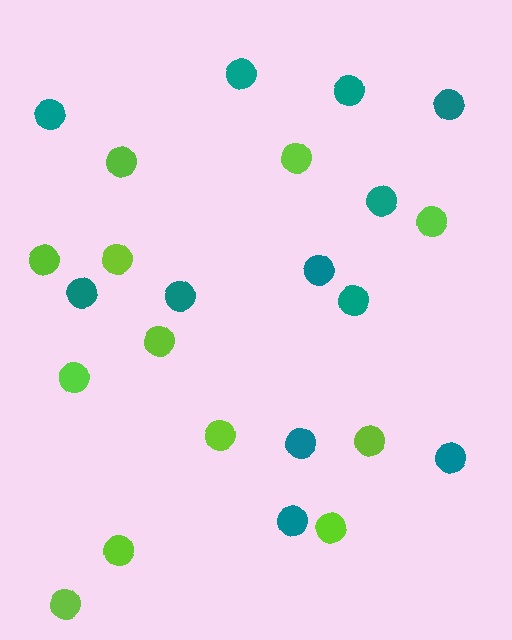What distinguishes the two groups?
There are 2 groups: one group of lime circles (12) and one group of teal circles (12).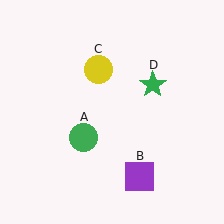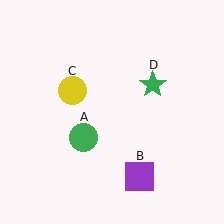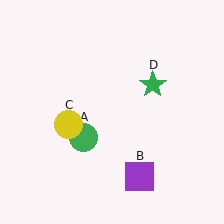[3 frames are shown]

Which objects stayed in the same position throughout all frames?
Green circle (object A) and purple square (object B) and green star (object D) remained stationary.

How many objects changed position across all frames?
1 object changed position: yellow circle (object C).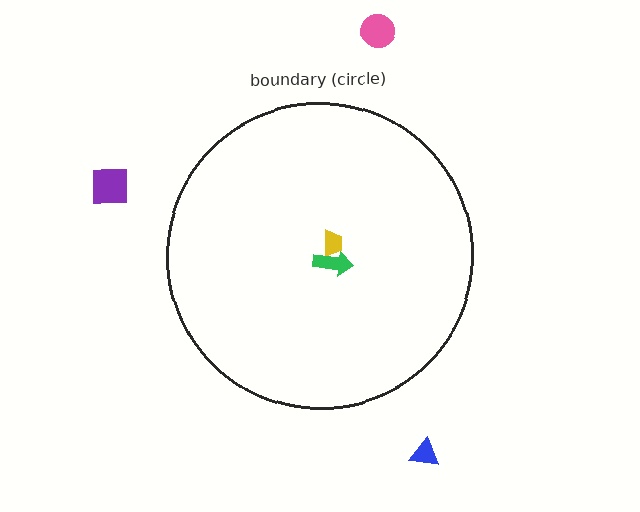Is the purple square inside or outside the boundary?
Outside.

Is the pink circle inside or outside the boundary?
Outside.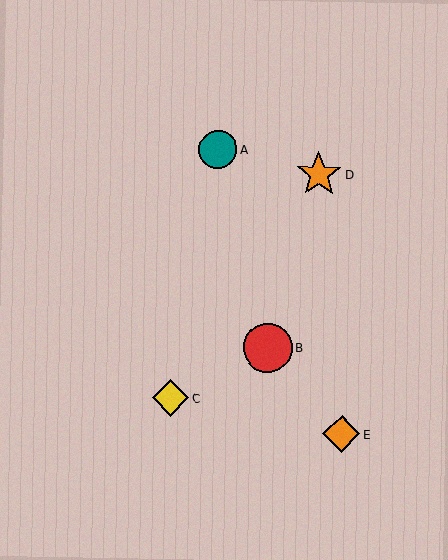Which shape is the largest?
The red circle (labeled B) is the largest.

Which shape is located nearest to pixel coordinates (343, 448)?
The orange diamond (labeled E) at (342, 434) is nearest to that location.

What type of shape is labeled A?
Shape A is a teal circle.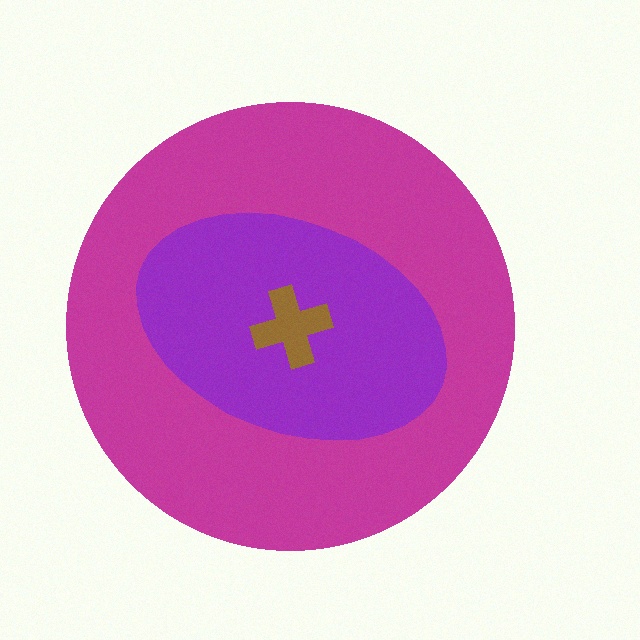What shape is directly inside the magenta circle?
The purple ellipse.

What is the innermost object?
The brown cross.